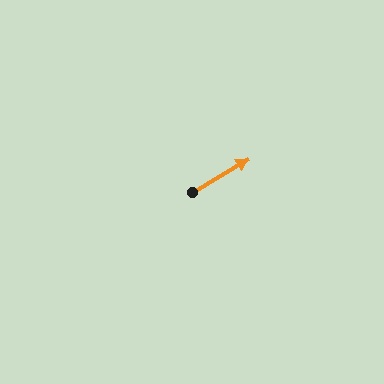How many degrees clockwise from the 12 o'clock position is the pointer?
Approximately 60 degrees.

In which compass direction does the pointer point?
Northeast.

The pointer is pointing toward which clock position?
Roughly 2 o'clock.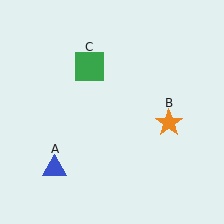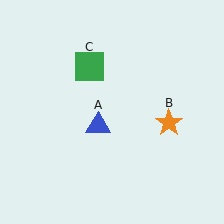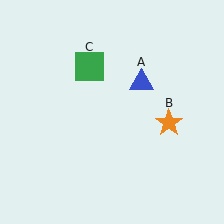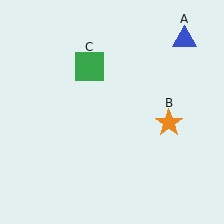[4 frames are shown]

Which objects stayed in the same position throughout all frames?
Orange star (object B) and green square (object C) remained stationary.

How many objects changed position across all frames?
1 object changed position: blue triangle (object A).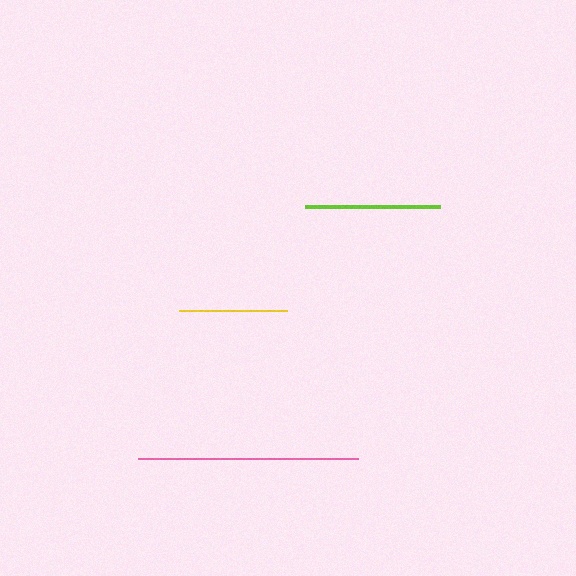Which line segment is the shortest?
The yellow line is the shortest at approximately 108 pixels.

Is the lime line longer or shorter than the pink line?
The pink line is longer than the lime line.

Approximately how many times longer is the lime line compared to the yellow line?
The lime line is approximately 1.3 times the length of the yellow line.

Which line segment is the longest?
The pink line is the longest at approximately 220 pixels.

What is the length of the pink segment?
The pink segment is approximately 220 pixels long.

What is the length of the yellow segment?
The yellow segment is approximately 108 pixels long.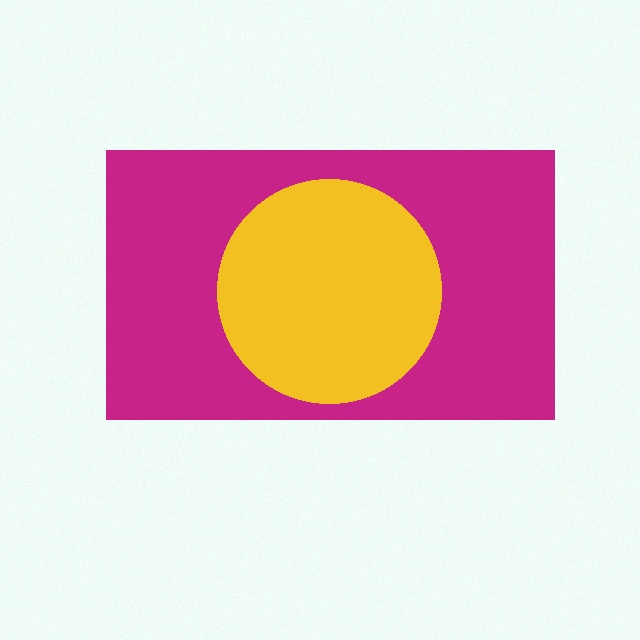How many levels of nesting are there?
2.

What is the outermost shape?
The magenta rectangle.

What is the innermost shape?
The yellow circle.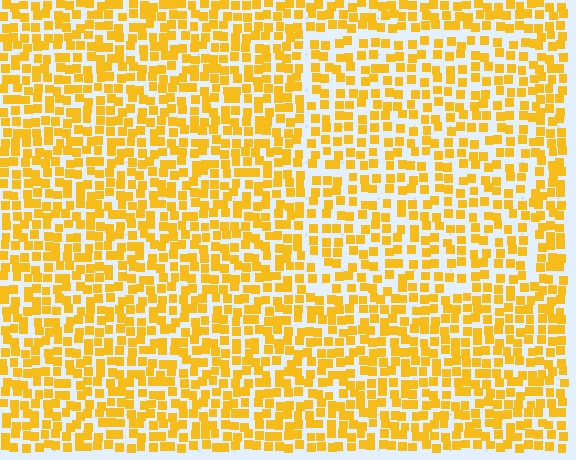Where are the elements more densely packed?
The elements are more densely packed outside the rectangle boundary.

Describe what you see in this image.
The image contains small yellow elements arranged at two different densities. A rectangle-shaped region is visible where the elements are less densely packed than the surrounding area.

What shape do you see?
I see a rectangle.